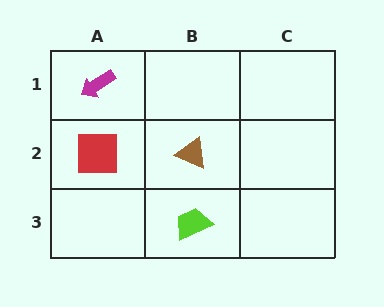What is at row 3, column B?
A lime trapezoid.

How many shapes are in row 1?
1 shape.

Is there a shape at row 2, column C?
No, that cell is empty.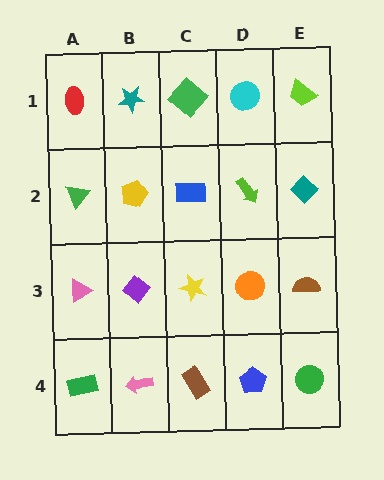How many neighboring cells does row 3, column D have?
4.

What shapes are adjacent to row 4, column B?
A purple diamond (row 3, column B), a green rectangle (row 4, column A), a brown rectangle (row 4, column C).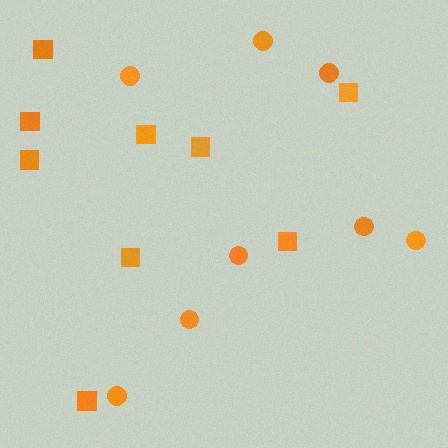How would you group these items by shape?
There are 2 groups: one group of squares (9) and one group of circles (8).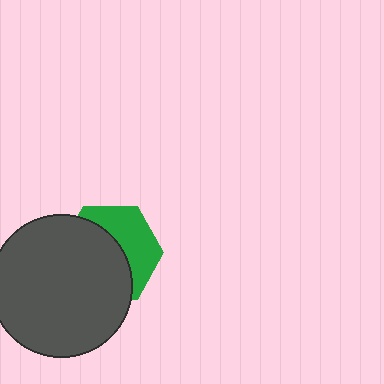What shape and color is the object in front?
The object in front is a dark gray circle.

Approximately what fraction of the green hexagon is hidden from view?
Roughly 58% of the green hexagon is hidden behind the dark gray circle.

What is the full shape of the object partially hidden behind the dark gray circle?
The partially hidden object is a green hexagon.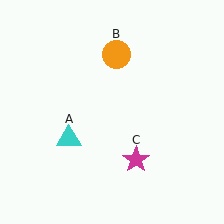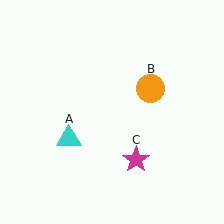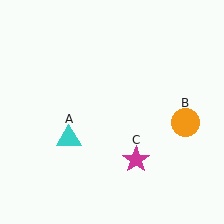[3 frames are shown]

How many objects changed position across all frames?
1 object changed position: orange circle (object B).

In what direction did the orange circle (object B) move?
The orange circle (object B) moved down and to the right.